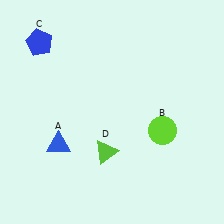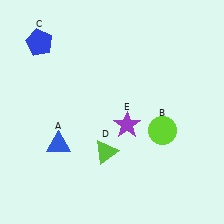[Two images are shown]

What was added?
A purple star (E) was added in Image 2.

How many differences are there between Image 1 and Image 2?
There is 1 difference between the two images.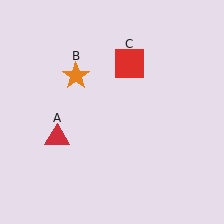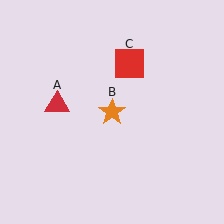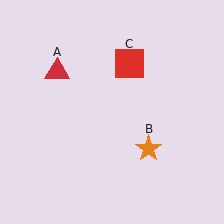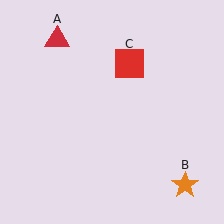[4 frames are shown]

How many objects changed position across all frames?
2 objects changed position: red triangle (object A), orange star (object B).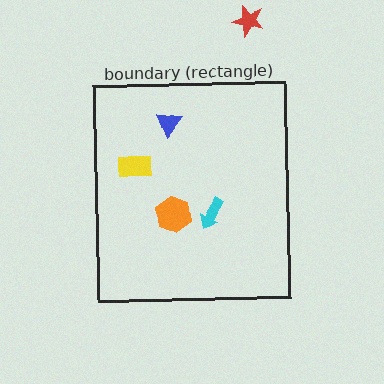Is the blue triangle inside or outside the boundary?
Inside.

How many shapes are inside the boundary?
4 inside, 1 outside.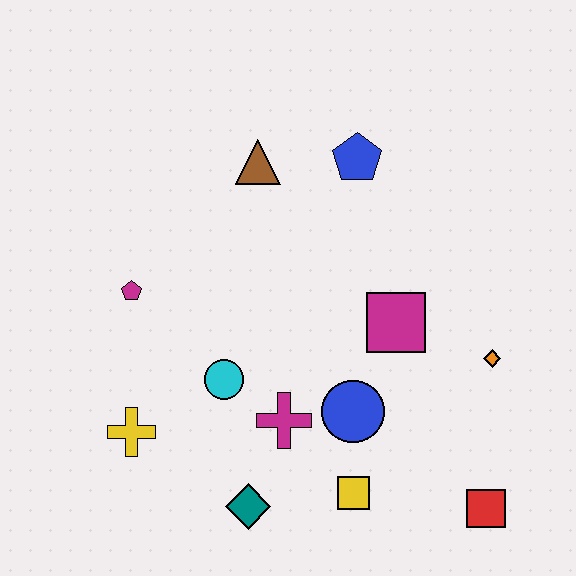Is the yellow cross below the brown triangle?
Yes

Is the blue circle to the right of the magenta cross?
Yes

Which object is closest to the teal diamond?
The magenta cross is closest to the teal diamond.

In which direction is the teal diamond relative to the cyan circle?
The teal diamond is below the cyan circle.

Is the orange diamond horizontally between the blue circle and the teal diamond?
No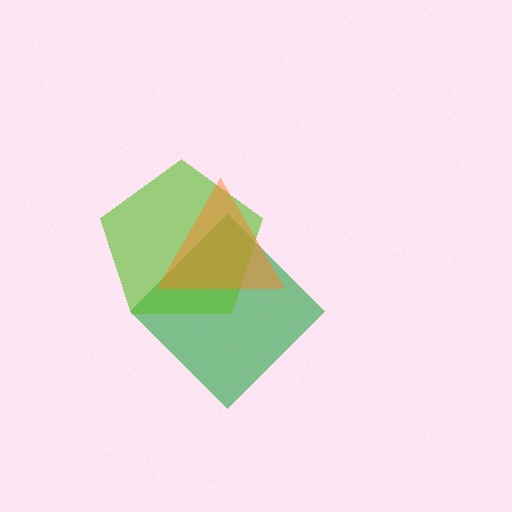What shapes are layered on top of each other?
The layered shapes are: a green diamond, a lime pentagon, an orange triangle.